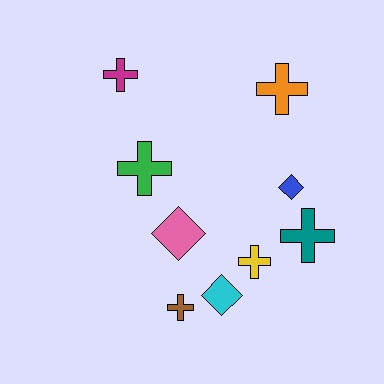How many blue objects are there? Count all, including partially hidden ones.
There is 1 blue object.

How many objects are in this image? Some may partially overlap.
There are 9 objects.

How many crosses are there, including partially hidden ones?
There are 6 crosses.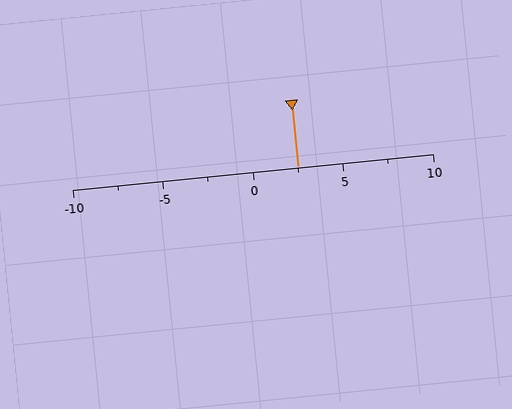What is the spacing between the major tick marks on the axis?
The major ticks are spaced 5 apart.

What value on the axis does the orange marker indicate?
The marker indicates approximately 2.5.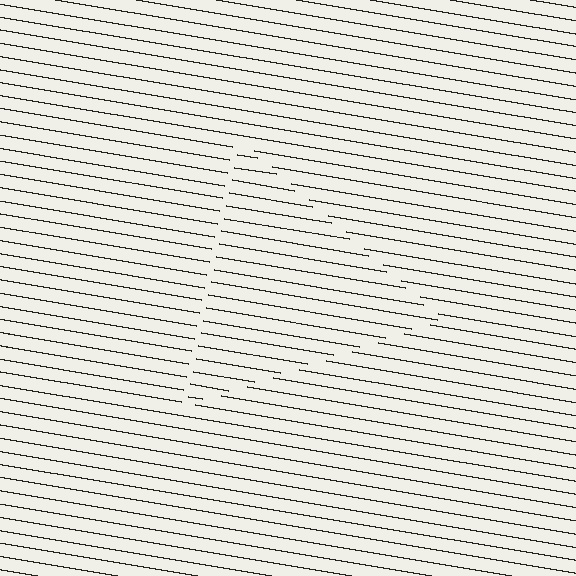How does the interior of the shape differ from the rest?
The interior of the shape contains the same grating, shifted by half a period — the contour is defined by the phase discontinuity where line-ends from the inner and outer gratings abut.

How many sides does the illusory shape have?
3 sides — the line-ends trace a triangle.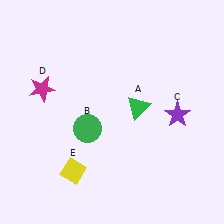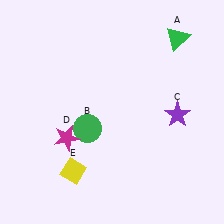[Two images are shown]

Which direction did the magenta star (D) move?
The magenta star (D) moved down.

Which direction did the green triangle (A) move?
The green triangle (A) moved up.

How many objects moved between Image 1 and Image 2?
2 objects moved between the two images.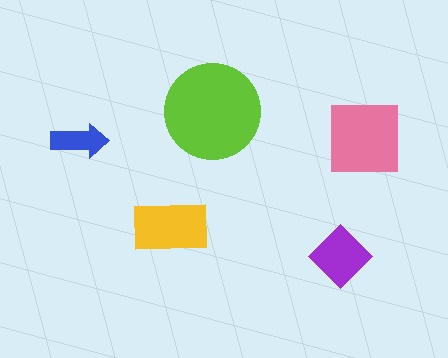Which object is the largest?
The lime circle.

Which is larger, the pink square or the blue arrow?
The pink square.